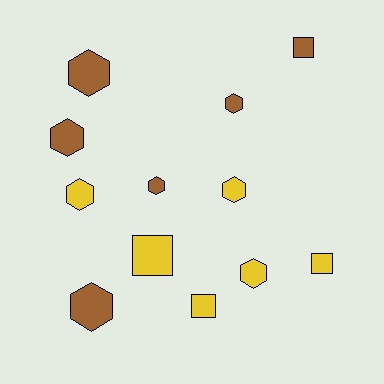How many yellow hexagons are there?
There are 3 yellow hexagons.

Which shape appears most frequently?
Hexagon, with 8 objects.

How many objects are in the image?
There are 12 objects.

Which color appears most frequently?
Brown, with 6 objects.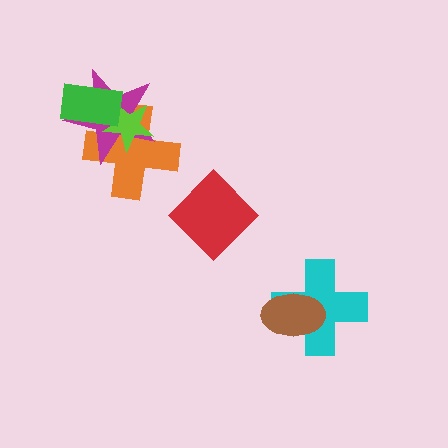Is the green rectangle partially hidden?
No, no other shape covers it.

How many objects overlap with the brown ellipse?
1 object overlaps with the brown ellipse.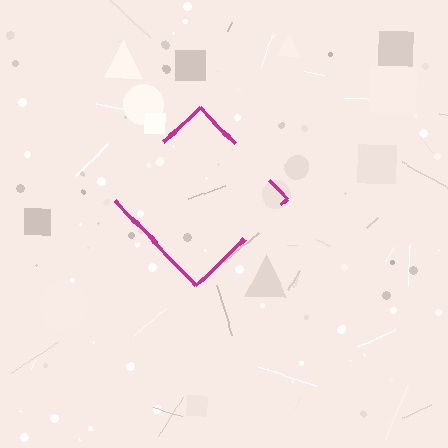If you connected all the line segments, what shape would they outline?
They would outline a diamond.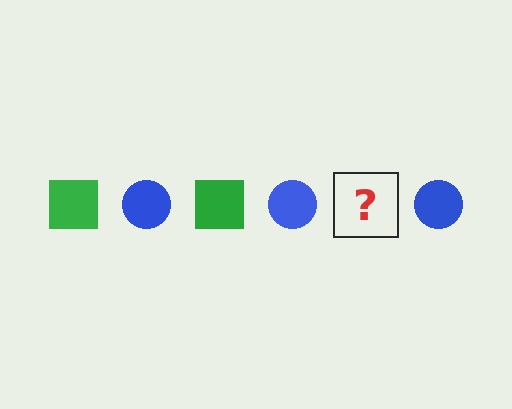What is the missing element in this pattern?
The missing element is a green square.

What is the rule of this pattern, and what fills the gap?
The rule is that the pattern alternates between green square and blue circle. The gap should be filled with a green square.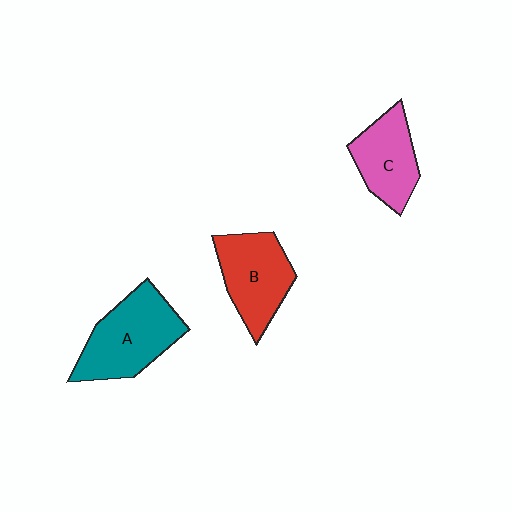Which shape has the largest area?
Shape A (teal).